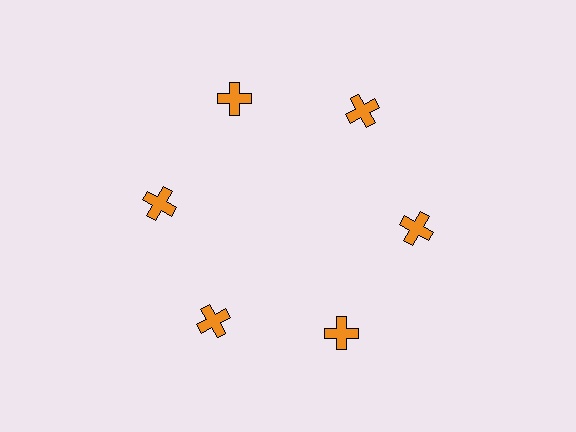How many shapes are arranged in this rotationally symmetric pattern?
There are 6 shapes, arranged in 6 groups of 1.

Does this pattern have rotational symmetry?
Yes, this pattern has 6-fold rotational symmetry. It looks the same after rotating 60 degrees around the center.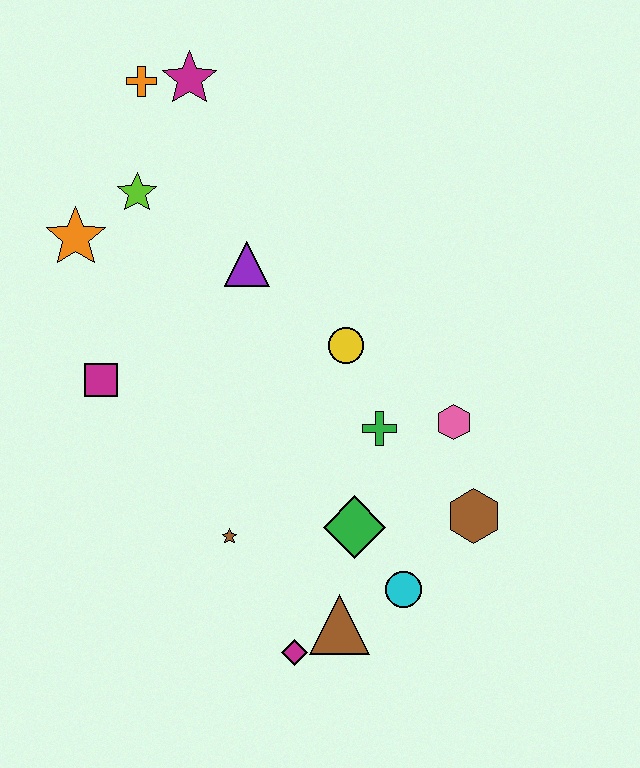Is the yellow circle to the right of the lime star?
Yes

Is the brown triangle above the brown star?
No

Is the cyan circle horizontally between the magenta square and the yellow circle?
No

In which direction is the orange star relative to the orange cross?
The orange star is below the orange cross.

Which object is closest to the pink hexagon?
The green cross is closest to the pink hexagon.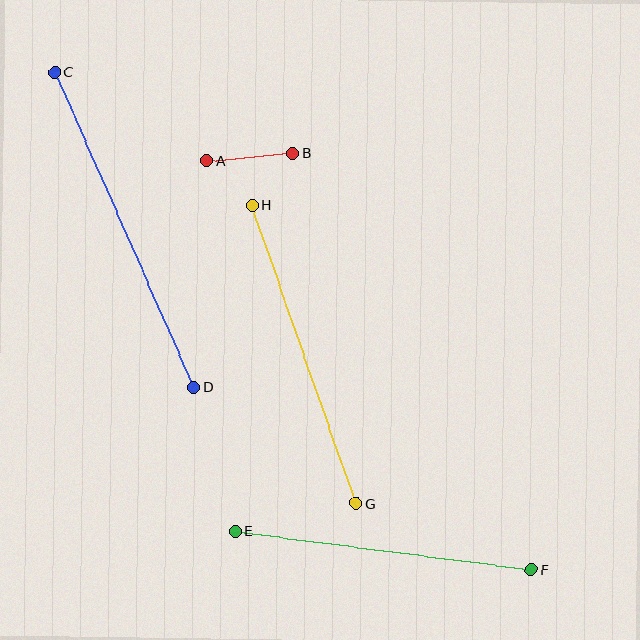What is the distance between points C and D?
The distance is approximately 345 pixels.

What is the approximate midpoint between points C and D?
The midpoint is at approximately (124, 230) pixels.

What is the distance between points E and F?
The distance is approximately 298 pixels.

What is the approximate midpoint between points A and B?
The midpoint is at approximately (250, 157) pixels.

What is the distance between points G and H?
The distance is approximately 316 pixels.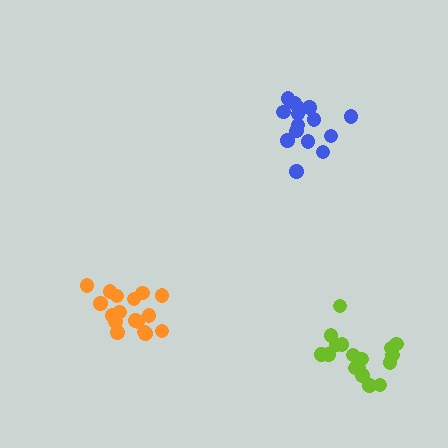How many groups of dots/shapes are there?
There are 3 groups.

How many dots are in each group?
Group 1: 17 dots, Group 2: 15 dots, Group 3: 18 dots (50 total).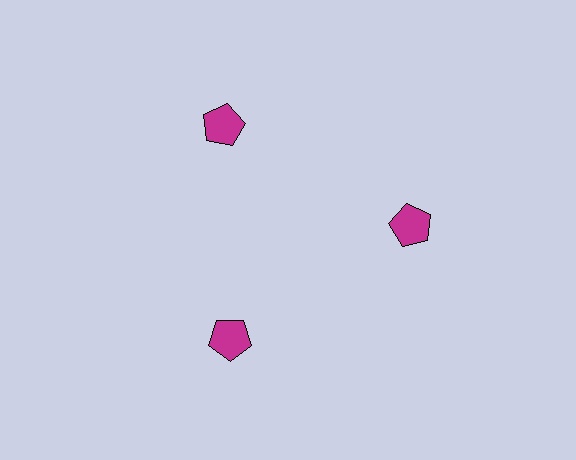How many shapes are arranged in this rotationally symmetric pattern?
There are 3 shapes, arranged in 3 groups of 1.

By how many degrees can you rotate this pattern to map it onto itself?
The pattern maps onto itself every 120 degrees of rotation.